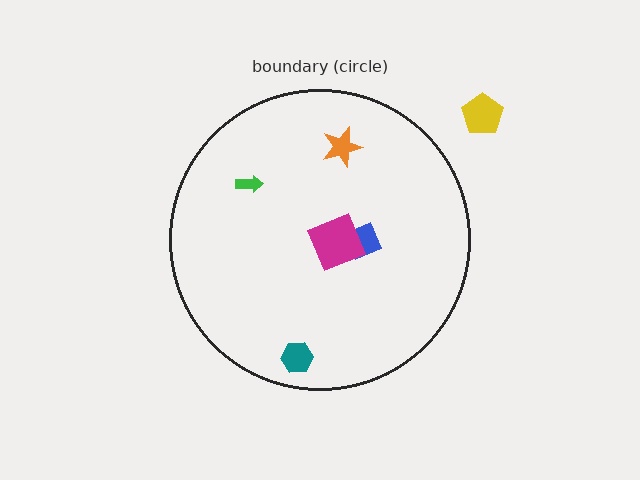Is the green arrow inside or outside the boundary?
Inside.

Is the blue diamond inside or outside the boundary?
Inside.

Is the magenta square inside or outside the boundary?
Inside.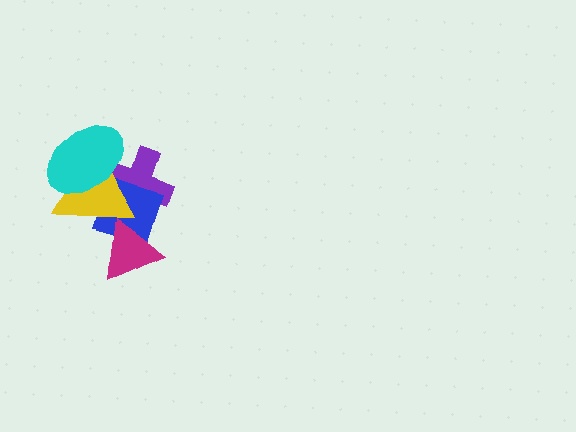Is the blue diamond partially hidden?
Yes, it is partially covered by another shape.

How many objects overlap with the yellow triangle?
4 objects overlap with the yellow triangle.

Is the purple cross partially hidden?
Yes, it is partially covered by another shape.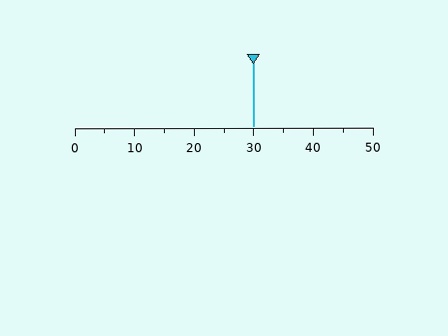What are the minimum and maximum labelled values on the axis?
The axis runs from 0 to 50.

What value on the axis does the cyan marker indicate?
The marker indicates approximately 30.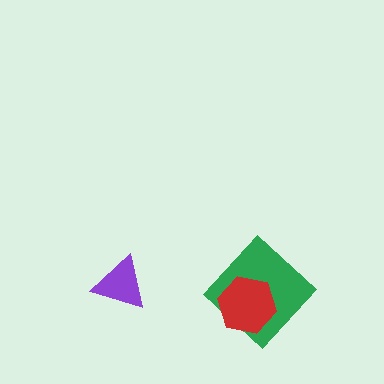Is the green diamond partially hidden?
Yes, it is partially covered by another shape.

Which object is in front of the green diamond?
The red hexagon is in front of the green diamond.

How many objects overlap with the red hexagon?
1 object overlaps with the red hexagon.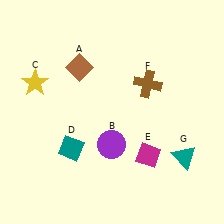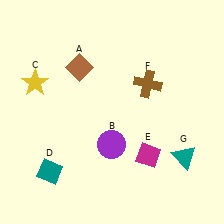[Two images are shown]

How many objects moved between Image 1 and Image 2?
1 object moved between the two images.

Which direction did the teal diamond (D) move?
The teal diamond (D) moved down.